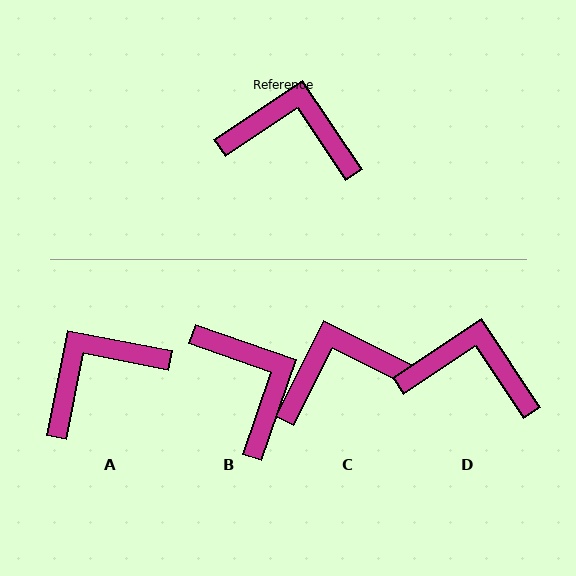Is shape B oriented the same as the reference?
No, it is off by about 53 degrees.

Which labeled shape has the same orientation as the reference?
D.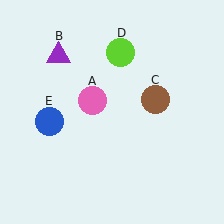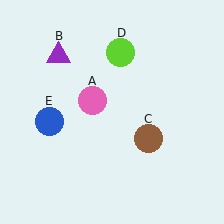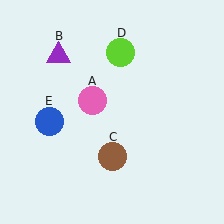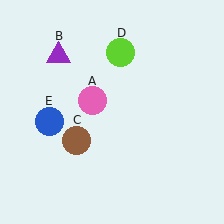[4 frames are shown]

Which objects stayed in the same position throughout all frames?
Pink circle (object A) and purple triangle (object B) and lime circle (object D) and blue circle (object E) remained stationary.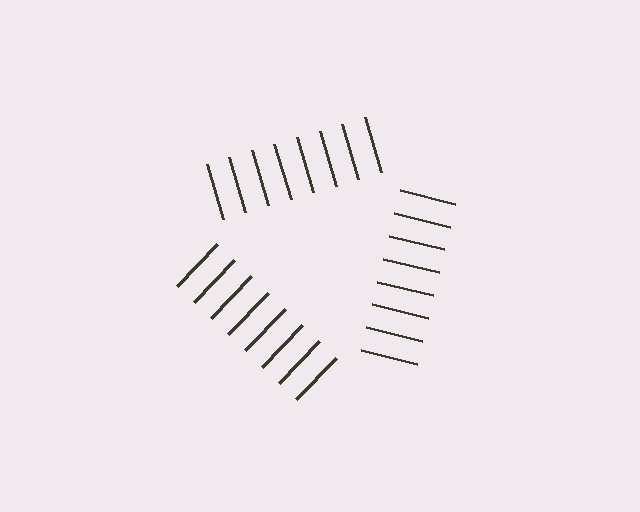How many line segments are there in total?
24 — 8 along each of the 3 edges.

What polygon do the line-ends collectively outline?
An illusory triangle — the line segments terminate on its edges but no continuous stroke is drawn.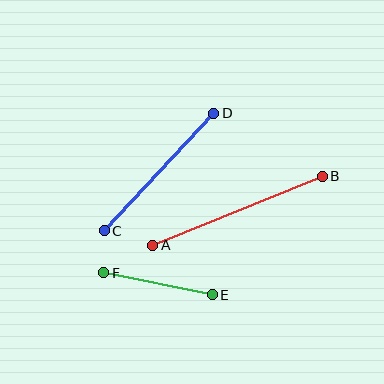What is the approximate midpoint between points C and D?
The midpoint is at approximately (159, 172) pixels.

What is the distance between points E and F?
The distance is approximately 111 pixels.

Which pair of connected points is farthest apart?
Points A and B are farthest apart.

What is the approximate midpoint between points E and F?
The midpoint is at approximately (158, 284) pixels.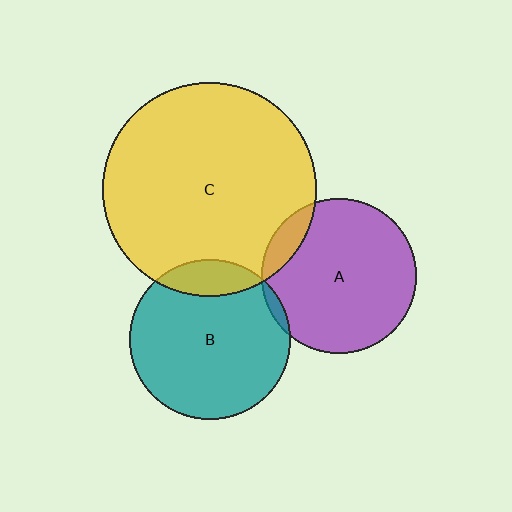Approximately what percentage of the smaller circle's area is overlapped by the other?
Approximately 10%.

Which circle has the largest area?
Circle C (yellow).